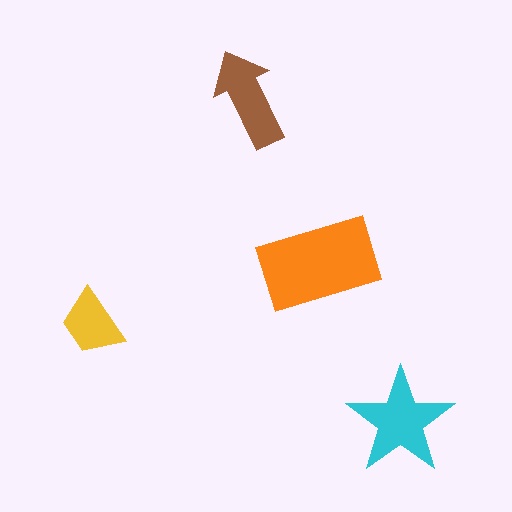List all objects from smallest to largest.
The yellow trapezoid, the brown arrow, the cyan star, the orange rectangle.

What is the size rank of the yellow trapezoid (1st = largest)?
4th.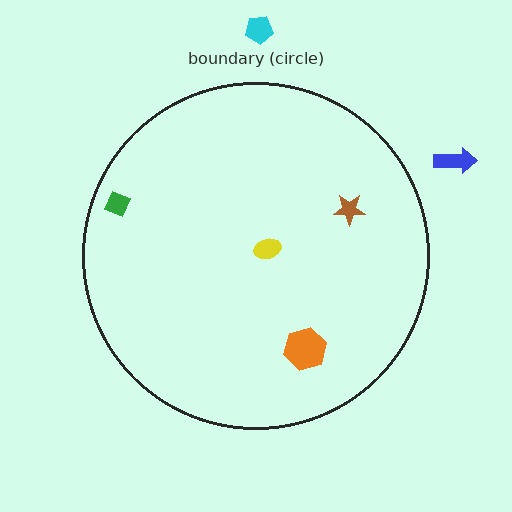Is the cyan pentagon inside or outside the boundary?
Outside.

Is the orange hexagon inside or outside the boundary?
Inside.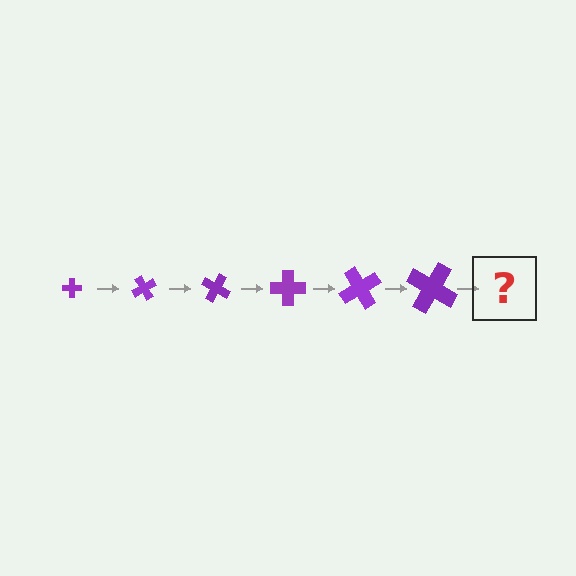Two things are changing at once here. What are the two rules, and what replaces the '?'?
The two rules are that the cross grows larger each step and it rotates 60 degrees each step. The '?' should be a cross, larger than the previous one and rotated 360 degrees from the start.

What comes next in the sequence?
The next element should be a cross, larger than the previous one and rotated 360 degrees from the start.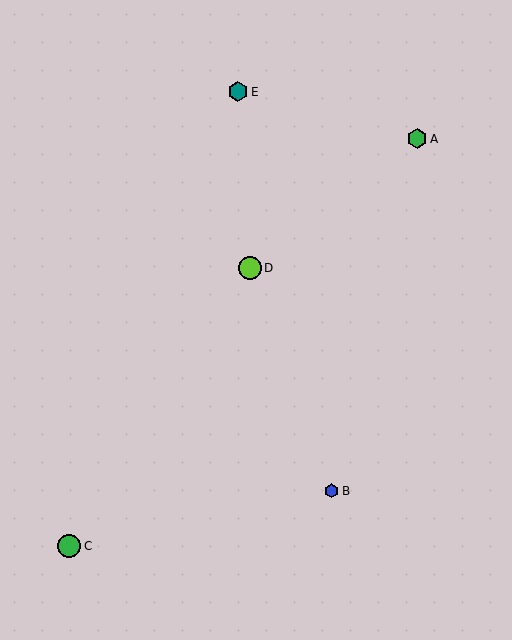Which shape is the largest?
The green circle (labeled C) is the largest.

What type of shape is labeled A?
Shape A is a green hexagon.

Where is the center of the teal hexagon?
The center of the teal hexagon is at (238, 92).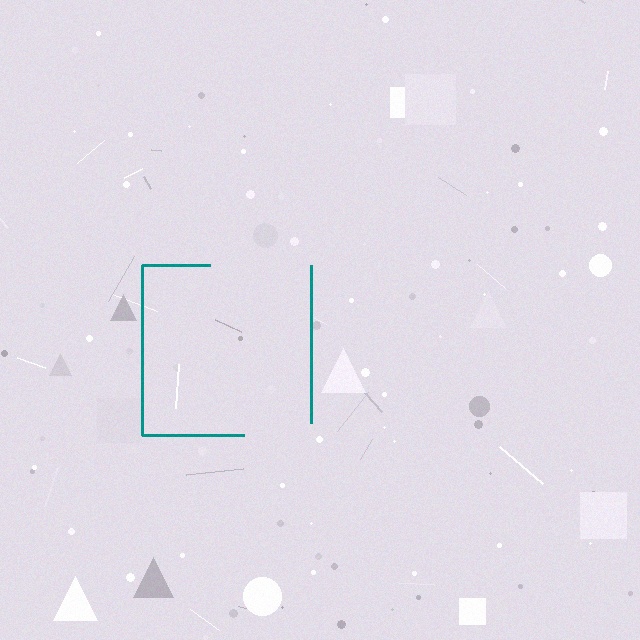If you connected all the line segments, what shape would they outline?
They would outline a square.